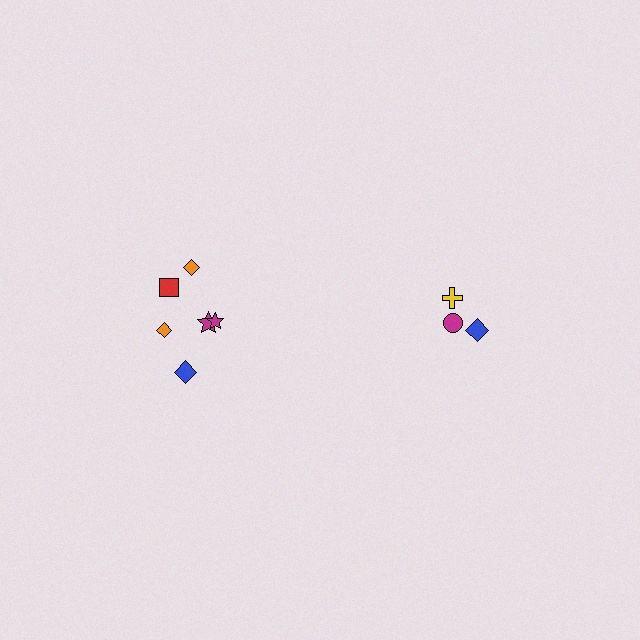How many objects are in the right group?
There are 3 objects.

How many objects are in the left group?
There are 6 objects.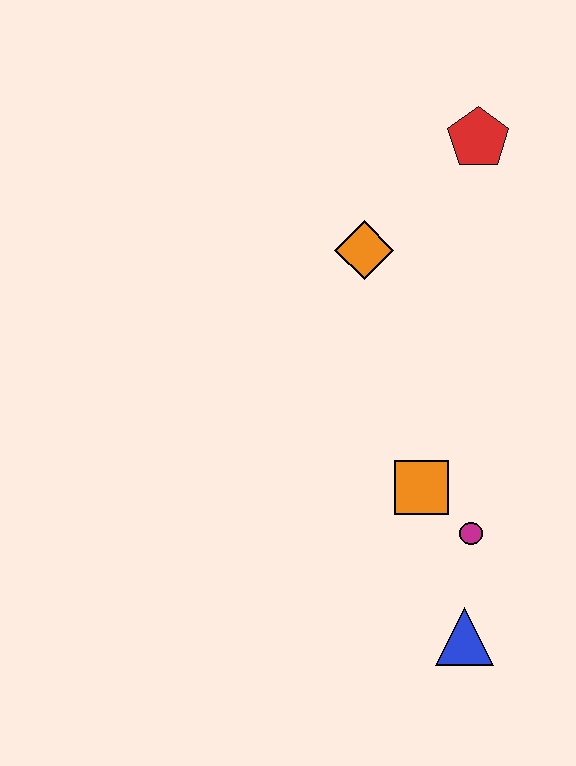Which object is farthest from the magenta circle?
The red pentagon is farthest from the magenta circle.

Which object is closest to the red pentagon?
The orange diamond is closest to the red pentagon.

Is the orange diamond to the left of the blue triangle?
Yes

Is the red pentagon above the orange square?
Yes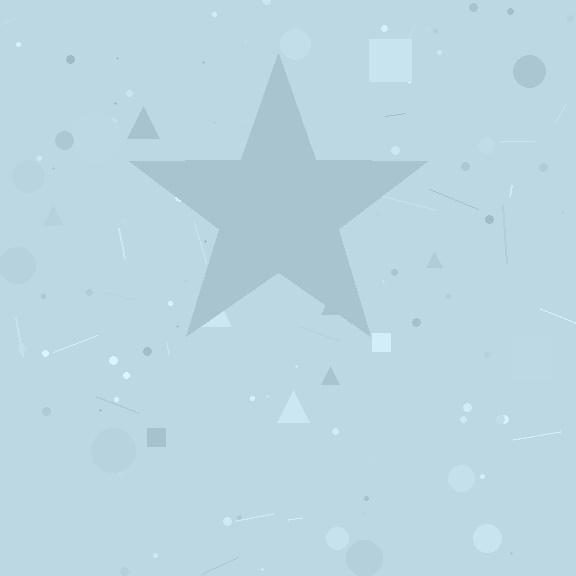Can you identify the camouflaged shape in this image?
The camouflaged shape is a star.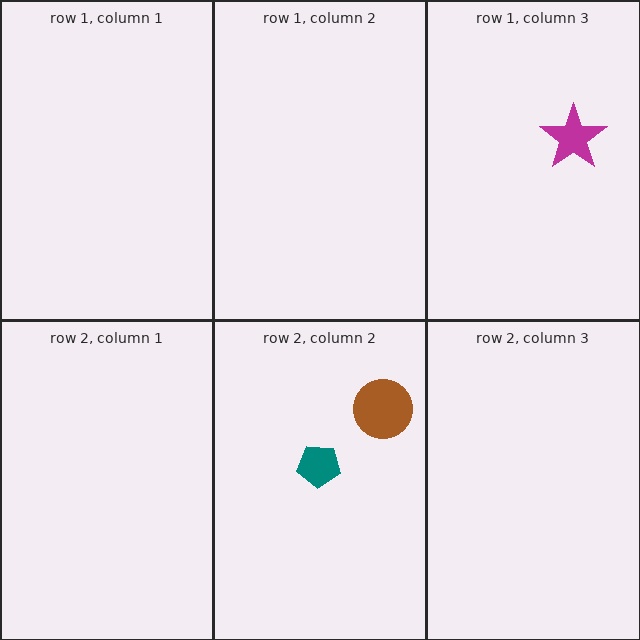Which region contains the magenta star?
The row 1, column 3 region.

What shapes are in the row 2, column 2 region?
The brown circle, the teal pentagon.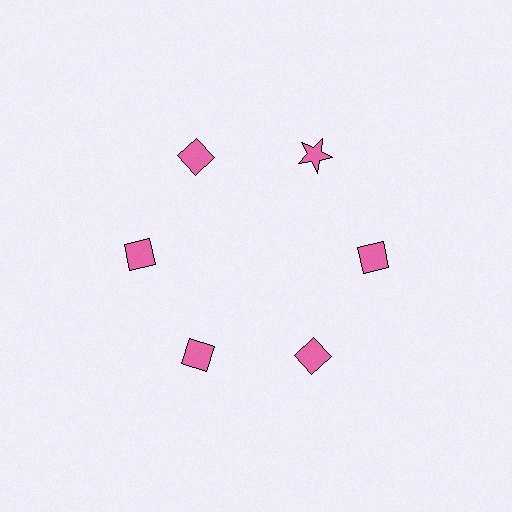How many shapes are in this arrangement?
There are 6 shapes arranged in a ring pattern.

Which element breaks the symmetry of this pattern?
The pink star at roughly the 1 o'clock position breaks the symmetry. All other shapes are pink diamonds.